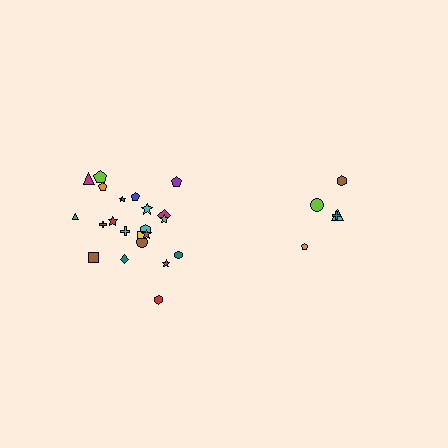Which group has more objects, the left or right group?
The left group.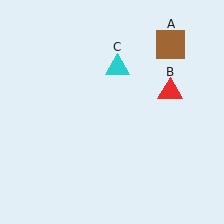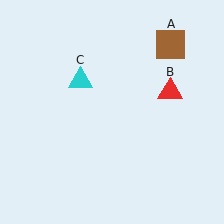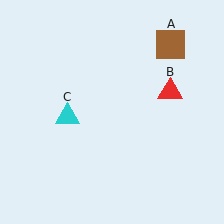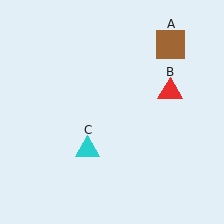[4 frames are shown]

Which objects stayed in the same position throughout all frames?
Brown square (object A) and red triangle (object B) remained stationary.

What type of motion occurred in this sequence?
The cyan triangle (object C) rotated counterclockwise around the center of the scene.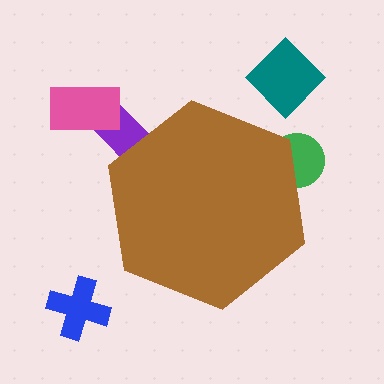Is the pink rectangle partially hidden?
No, the pink rectangle is fully visible.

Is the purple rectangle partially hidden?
Yes, the purple rectangle is partially hidden behind the brown hexagon.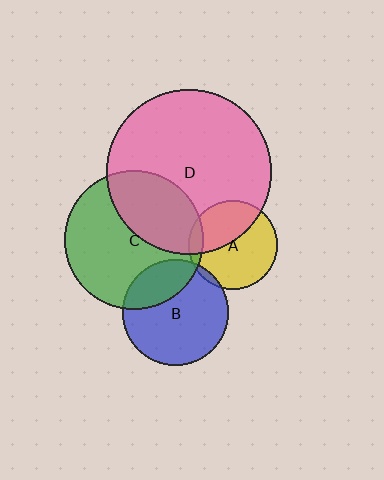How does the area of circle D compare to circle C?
Approximately 1.4 times.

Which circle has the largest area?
Circle D (pink).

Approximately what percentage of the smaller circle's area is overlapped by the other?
Approximately 10%.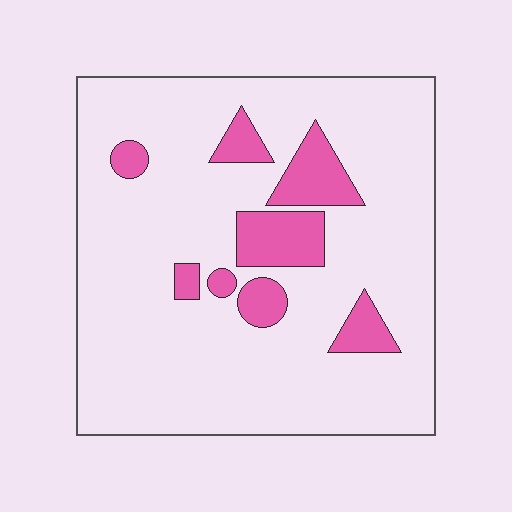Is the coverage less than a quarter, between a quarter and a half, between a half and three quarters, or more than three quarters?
Less than a quarter.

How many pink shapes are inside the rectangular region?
8.